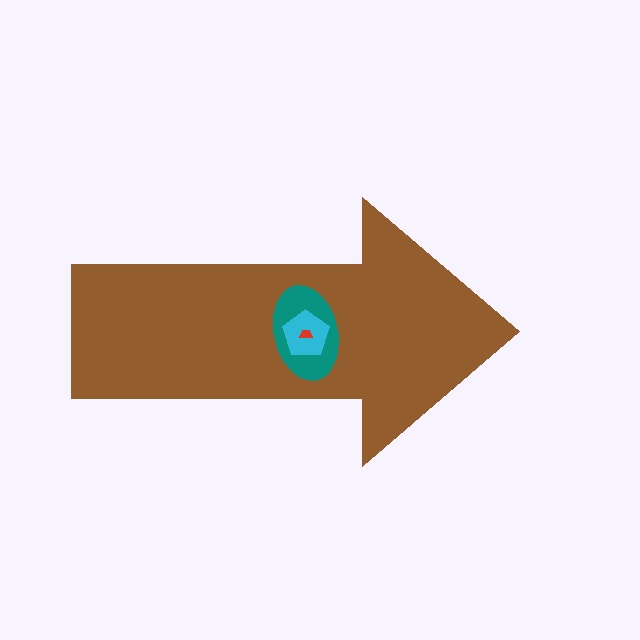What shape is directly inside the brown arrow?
The teal ellipse.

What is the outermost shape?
The brown arrow.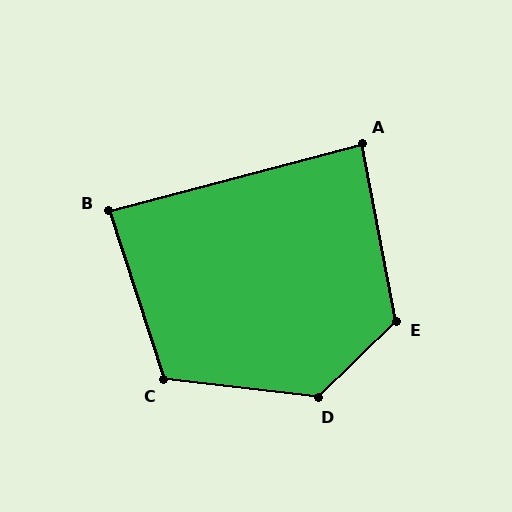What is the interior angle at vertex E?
Approximately 124 degrees (obtuse).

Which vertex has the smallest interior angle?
A, at approximately 86 degrees.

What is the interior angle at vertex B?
Approximately 87 degrees (approximately right).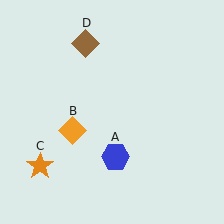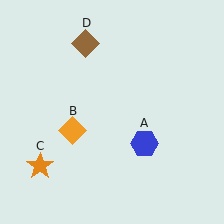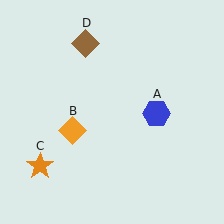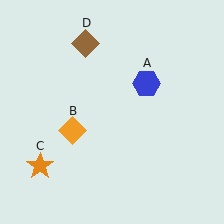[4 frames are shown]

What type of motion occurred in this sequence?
The blue hexagon (object A) rotated counterclockwise around the center of the scene.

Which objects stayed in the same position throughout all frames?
Orange diamond (object B) and orange star (object C) and brown diamond (object D) remained stationary.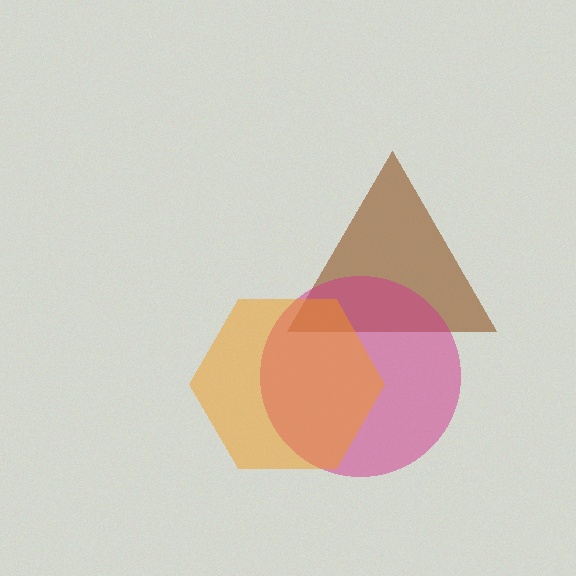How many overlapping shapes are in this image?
There are 3 overlapping shapes in the image.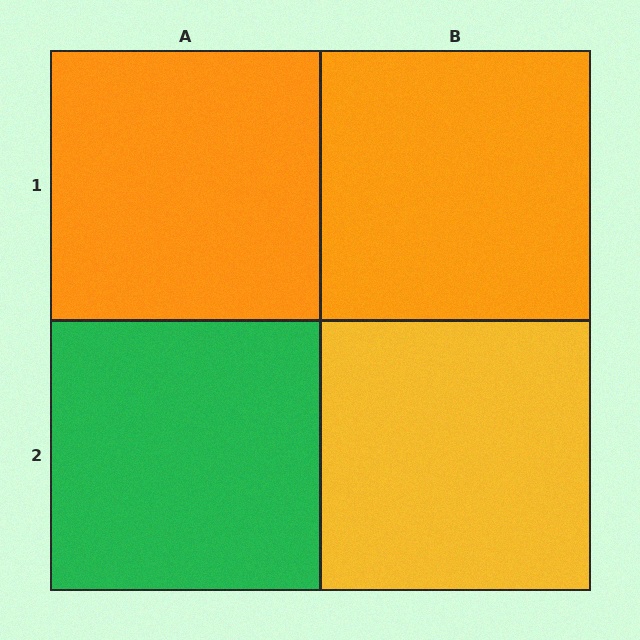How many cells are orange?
2 cells are orange.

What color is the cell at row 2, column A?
Green.